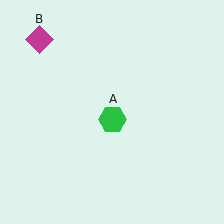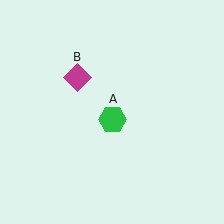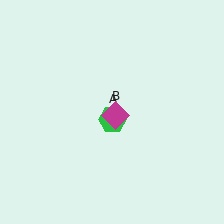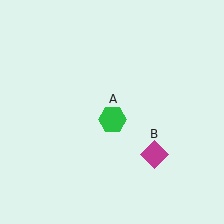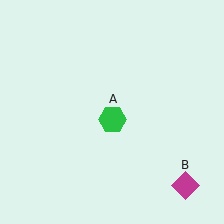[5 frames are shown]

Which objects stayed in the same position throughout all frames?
Green hexagon (object A) remained stationary.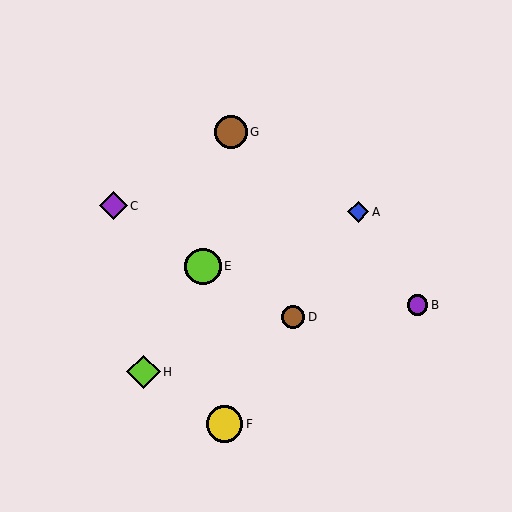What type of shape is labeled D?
Shape D is a brown circle.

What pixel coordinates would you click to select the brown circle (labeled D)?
Click at (293, 317) to select the brown circle D.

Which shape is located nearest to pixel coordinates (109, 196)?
The purple diamond (labeled C) at (113, 206) is nearest to that location.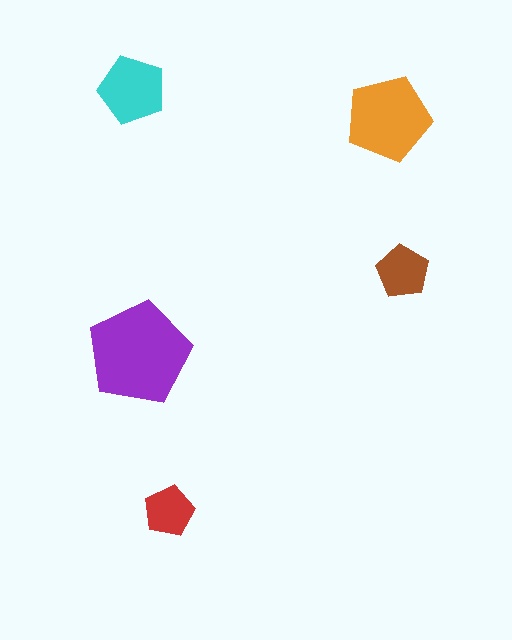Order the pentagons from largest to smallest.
the purple one, the orange one, the cyan one, the brown one, the red one.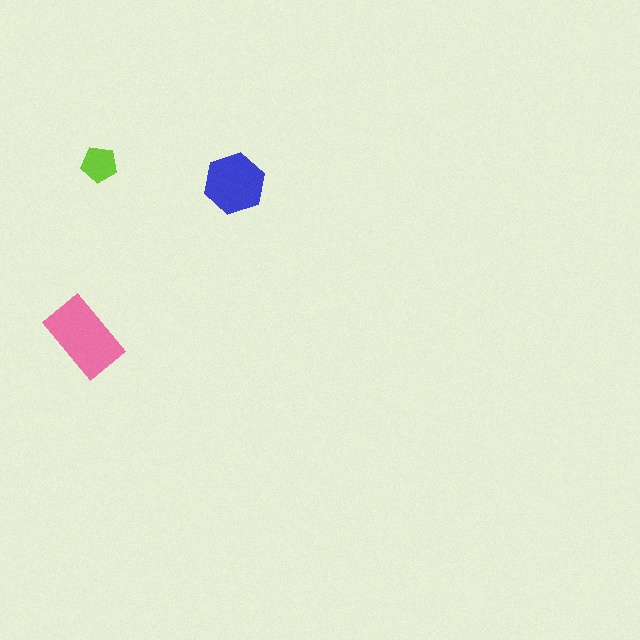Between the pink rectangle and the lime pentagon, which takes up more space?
The pink rectangle.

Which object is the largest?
The pink rectangle.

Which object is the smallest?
The lime pentagon.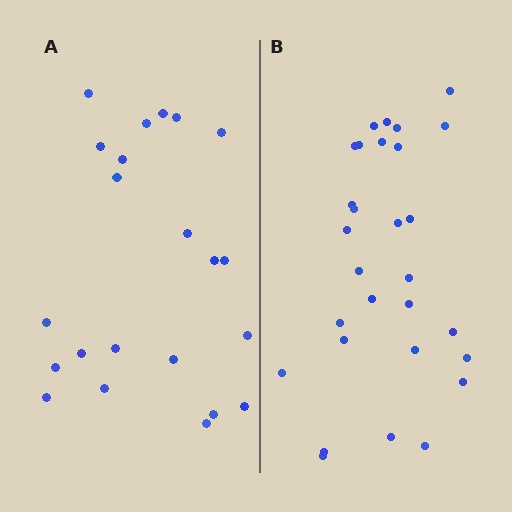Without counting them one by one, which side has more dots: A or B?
Region B (the right region) has more dots.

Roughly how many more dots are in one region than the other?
Region B has roughly 8 or so more dots than region A.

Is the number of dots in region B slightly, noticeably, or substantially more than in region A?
Region B has noticeably more, but not dramatically so. The ratio is roughly 1.3 to 1.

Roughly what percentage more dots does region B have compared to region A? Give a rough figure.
About 30% more.